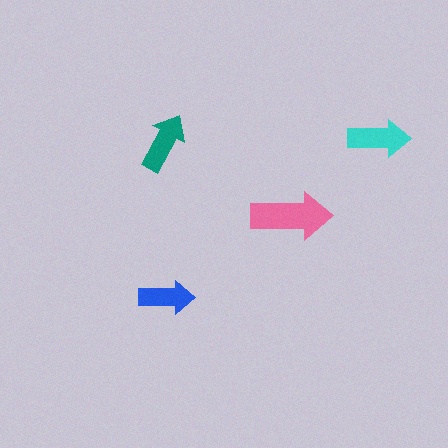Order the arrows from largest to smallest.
the pink one, the cyan one, the teal one, the blue one.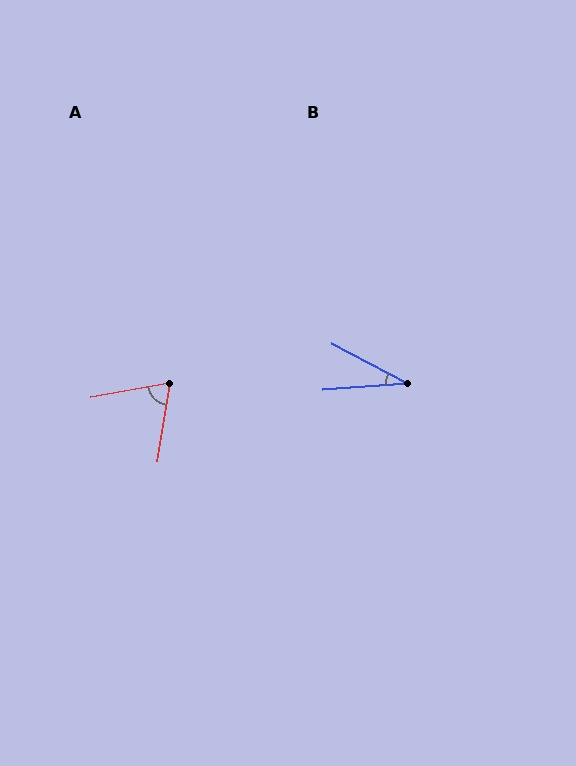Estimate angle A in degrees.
Approximately 71 degrees.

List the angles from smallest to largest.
B (32°), A (71°).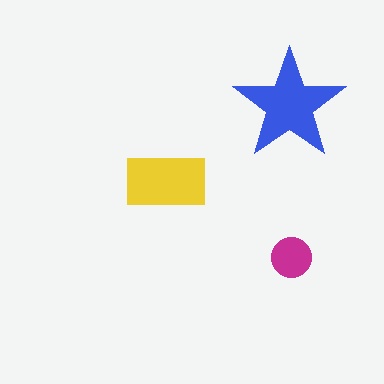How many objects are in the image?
There are 3 objects in the image.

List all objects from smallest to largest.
The magenta circle, the yellow rectangle, the blue star.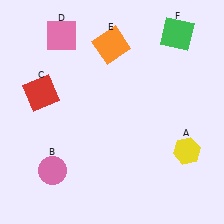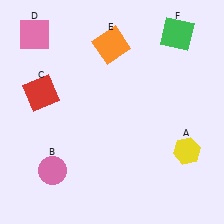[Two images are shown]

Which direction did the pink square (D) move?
The pink square (D) moved left.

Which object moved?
The pink square (D) moved left.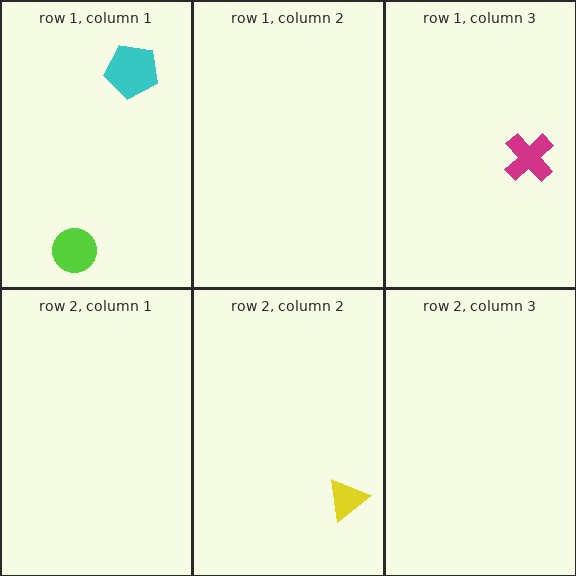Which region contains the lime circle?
The row 1, column 1 region.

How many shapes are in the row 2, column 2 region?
1.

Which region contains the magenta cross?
The row 1, column 3 region.